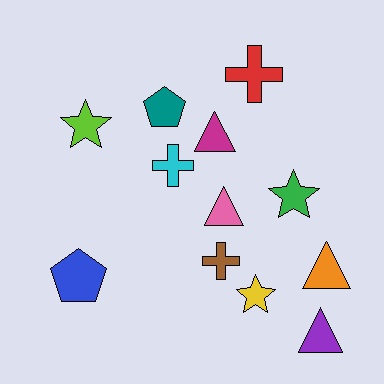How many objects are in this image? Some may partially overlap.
There are 12 objects.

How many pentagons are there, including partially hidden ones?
There are 2 pentagons.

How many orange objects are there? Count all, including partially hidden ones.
There is 1 orange object.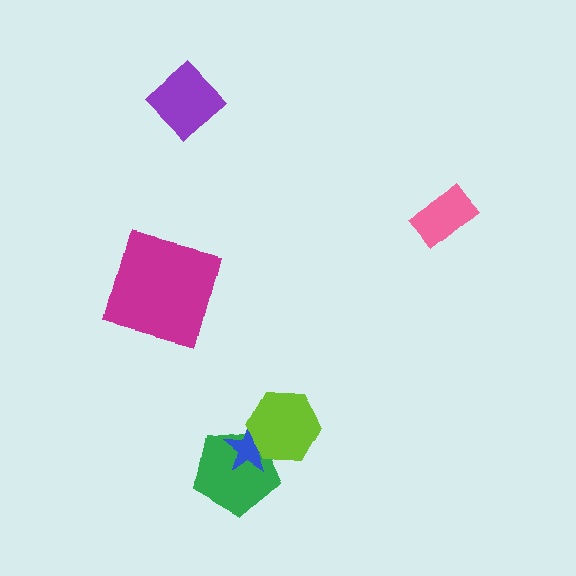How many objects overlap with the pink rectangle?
0 objects overlap with the pink rectangle.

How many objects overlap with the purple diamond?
0 objects overlap with the purple diamond.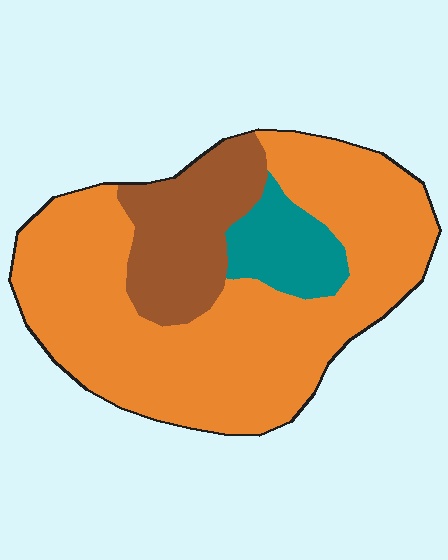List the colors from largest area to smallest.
From largest to smallest: orange, brown, teal.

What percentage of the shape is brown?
Brown takes up about one fifth (1/5) of the shape.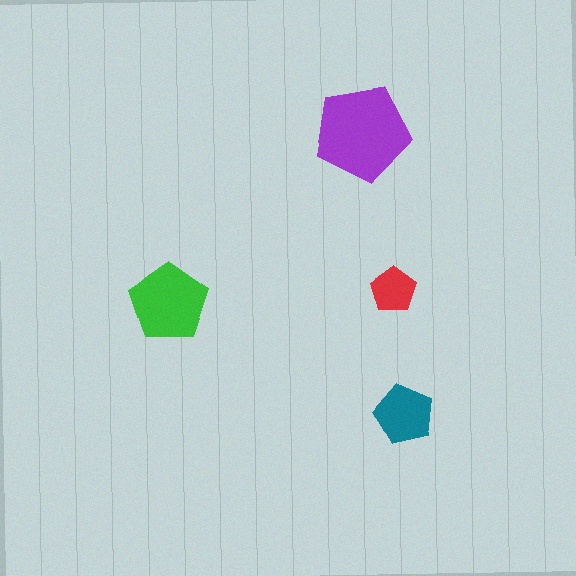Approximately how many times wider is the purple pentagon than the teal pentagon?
About 1.5 times wider.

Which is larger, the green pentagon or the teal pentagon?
The green one.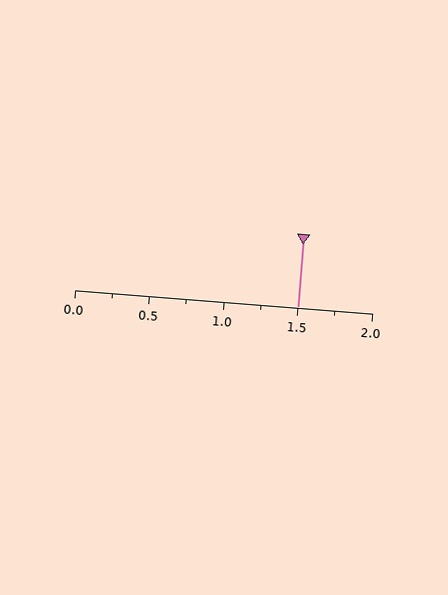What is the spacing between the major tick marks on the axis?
The major ticks are spaced 0.5 apart.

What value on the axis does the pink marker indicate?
The marker indicates approximately 1.5.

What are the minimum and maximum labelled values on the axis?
The axis runs from 0.0 to 2.0.